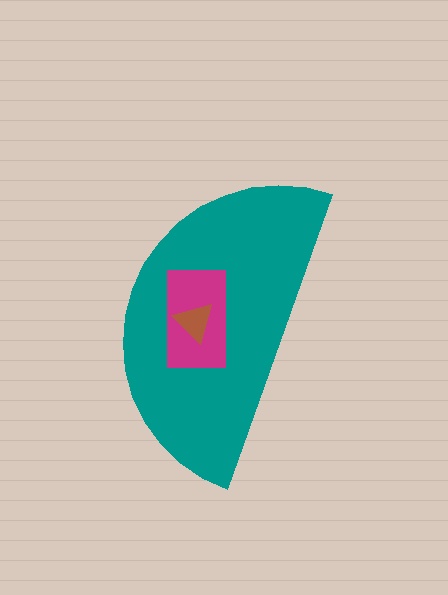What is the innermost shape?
The brown triangle.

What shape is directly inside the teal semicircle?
The magenta rectangle.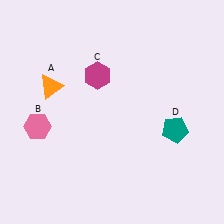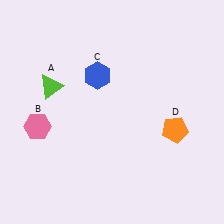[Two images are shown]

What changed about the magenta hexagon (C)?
In Image 1, C is magenta. In Image 2, it changed to blue.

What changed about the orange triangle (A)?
In Image 1, A is orange. In Image 2, it changed to lime.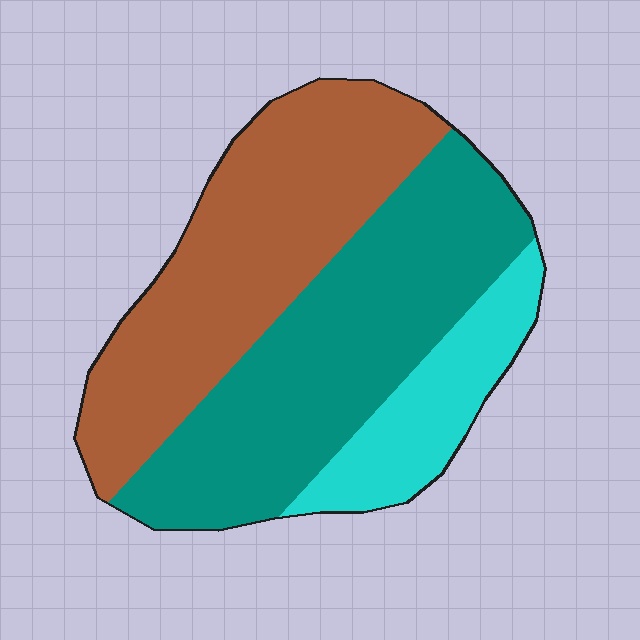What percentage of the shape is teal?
Teal takes up about two fifths (2/5) of the shape.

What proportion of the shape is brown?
Brown covers 41% of the shape.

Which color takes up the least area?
Cyan, at roughly 15%.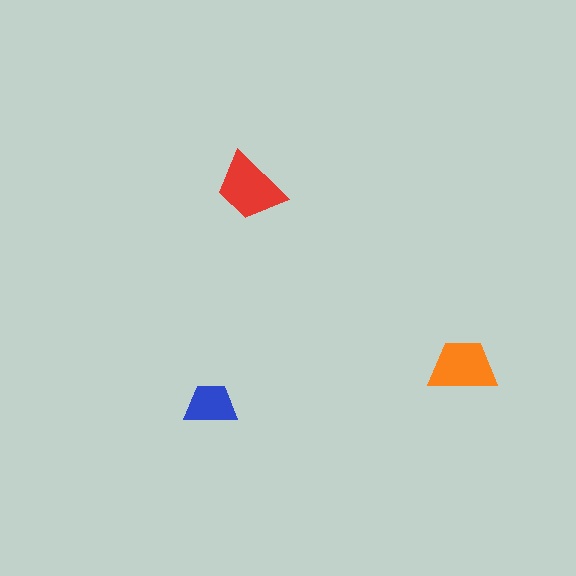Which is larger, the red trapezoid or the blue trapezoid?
The red one.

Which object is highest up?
The red trapezoid is topmost.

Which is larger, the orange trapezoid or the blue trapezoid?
The orange one.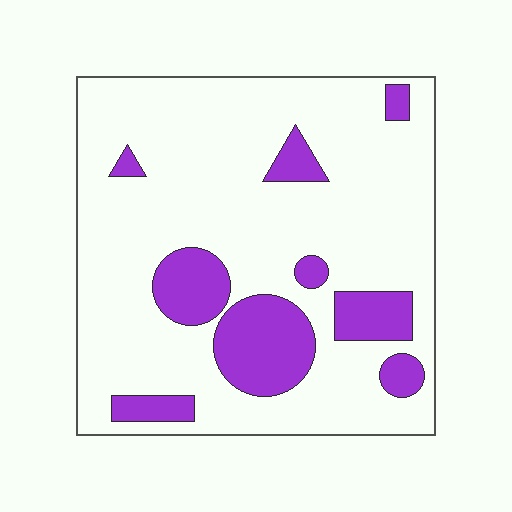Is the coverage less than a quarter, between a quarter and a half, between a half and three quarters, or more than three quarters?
Less than a quarter.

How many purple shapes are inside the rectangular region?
9.